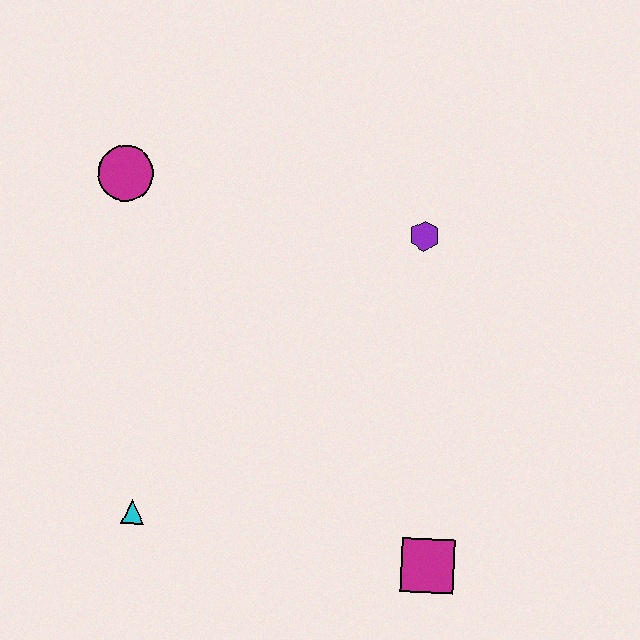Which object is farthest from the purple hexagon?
The cyan triangle is farthest from the purple hexagon.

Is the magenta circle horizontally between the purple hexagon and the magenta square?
No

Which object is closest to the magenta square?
The cyan triangle is closest to the magenta square.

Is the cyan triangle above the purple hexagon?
No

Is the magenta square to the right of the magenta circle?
Yes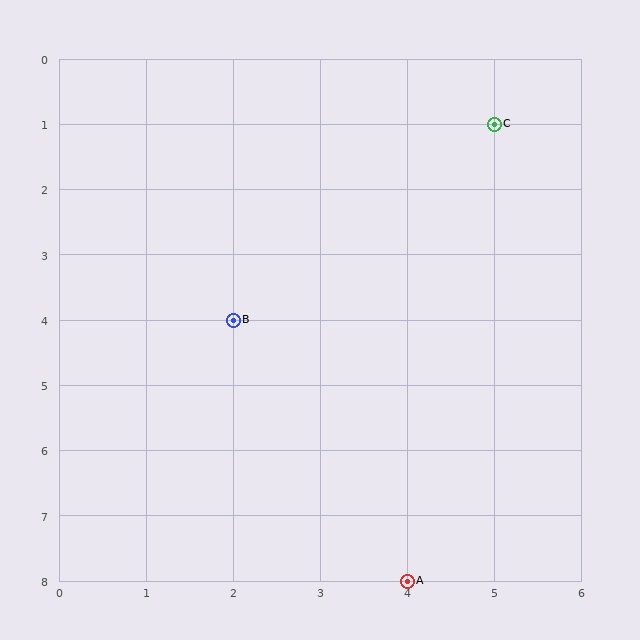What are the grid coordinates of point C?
Point C is at grid coordinates (5, 1).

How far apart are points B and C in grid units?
Points B and C are 3 columns and 3 rows apart (about 4.2 grid units diagonally).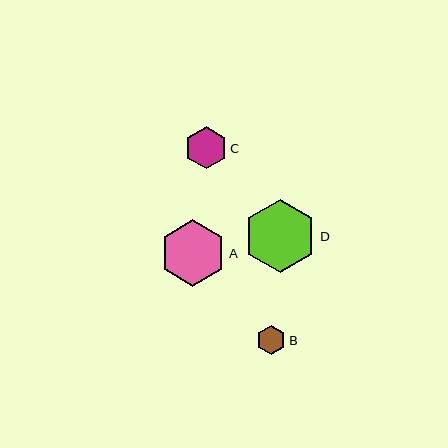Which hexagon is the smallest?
Hexagon B is the smallest with a size of approximately 29 pixels.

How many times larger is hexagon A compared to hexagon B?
Hexagon A is approximately 2.3 times the size of hexagon B.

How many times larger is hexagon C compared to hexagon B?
Hexagon C is approximately 1.4 times the size of hexagon B.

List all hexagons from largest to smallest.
From largest to smallest: D, A, C, B.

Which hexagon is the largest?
Hexagon D is the largest with a size of approximately 73 pixels.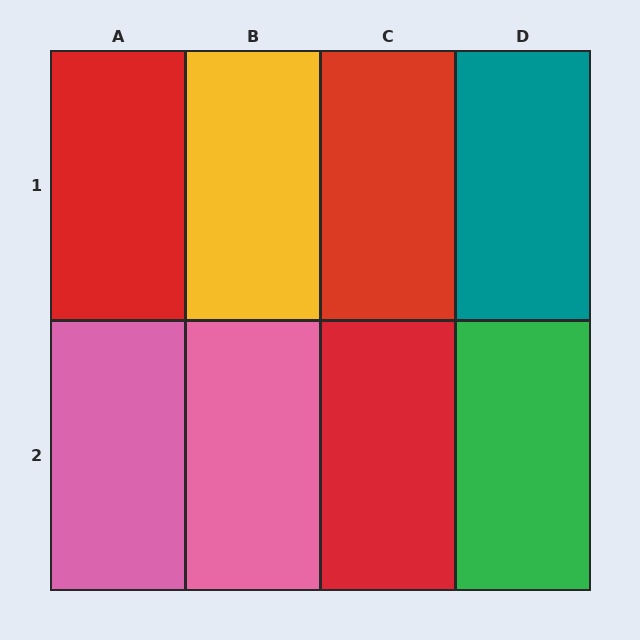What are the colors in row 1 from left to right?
Red, yellow, red, teal.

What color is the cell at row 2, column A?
Pink.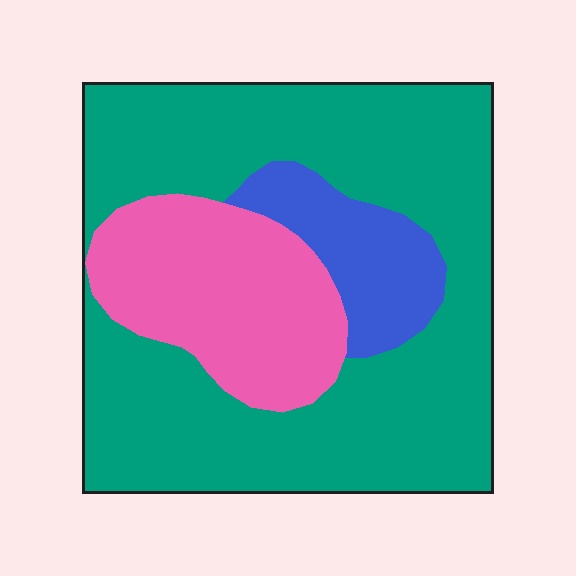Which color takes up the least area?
Blue, at roughly 10%.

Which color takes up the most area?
Teal, at roughly 65%.